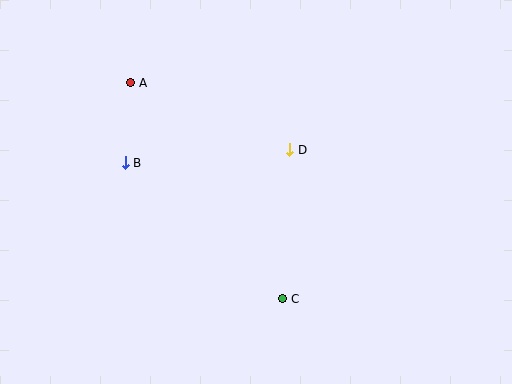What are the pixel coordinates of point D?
Point D is at (290, 150).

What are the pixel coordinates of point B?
Point B is at (125, 163).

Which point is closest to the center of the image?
Point D at (290, 150) is closest to the center.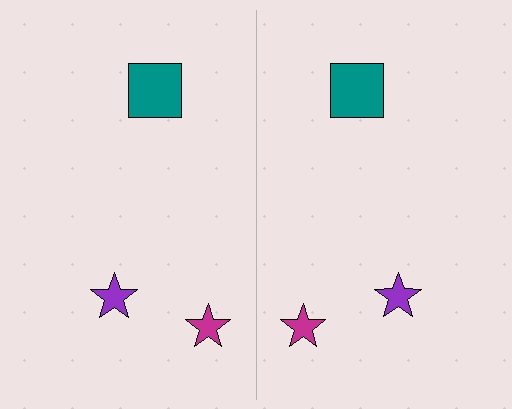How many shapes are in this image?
There are 6 shapes in this image.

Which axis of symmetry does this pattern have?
The pattern has a vertical axis of symmetry running through the center of the image.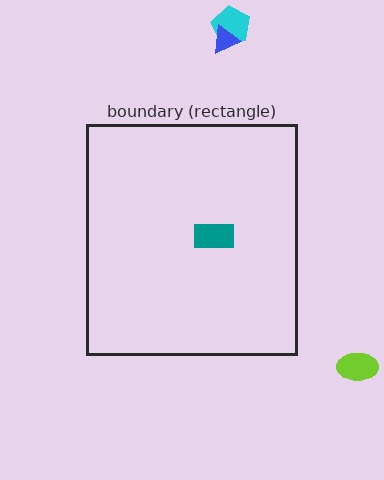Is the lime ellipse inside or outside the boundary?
Outside.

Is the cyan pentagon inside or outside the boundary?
Outside.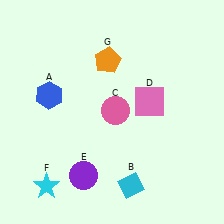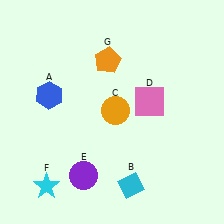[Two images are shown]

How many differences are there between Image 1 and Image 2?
There is 1 difference between the two images.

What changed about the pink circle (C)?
In Image 1, C is pink. In Image 2, it changed to orange.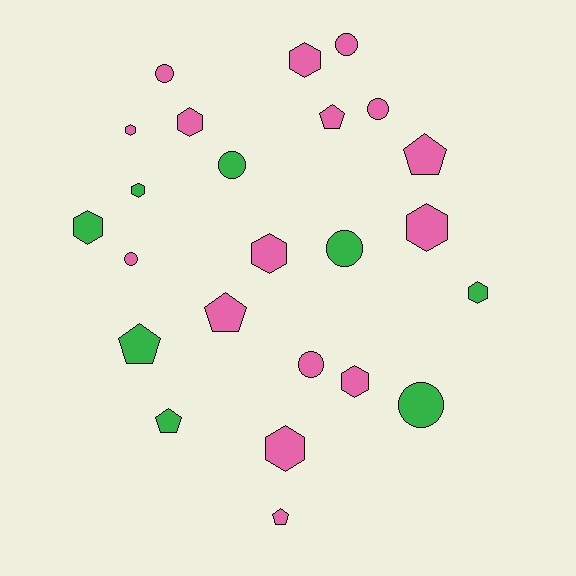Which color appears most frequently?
Pink, with 16 objects.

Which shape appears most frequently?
Hexagon, with 10 objects.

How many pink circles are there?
There are 5 pink circles.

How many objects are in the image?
There are 24 objects.